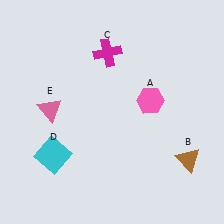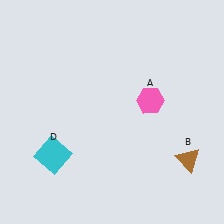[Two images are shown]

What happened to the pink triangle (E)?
The pink triangle (E) was removed in Image 2. It was in the top-left area of Image 1.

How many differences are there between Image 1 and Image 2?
There are 2 differences between the two images.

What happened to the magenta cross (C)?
The magenta cross (C) was removed in Image 2. It was in the top-left area of Image 1.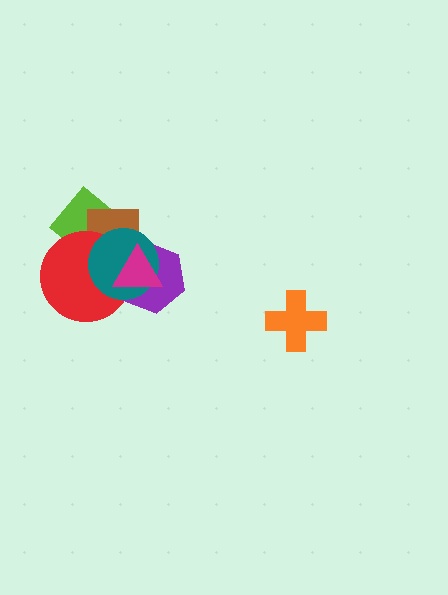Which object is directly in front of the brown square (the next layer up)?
The red circle is directly in front of the brown square.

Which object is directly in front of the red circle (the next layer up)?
The purple hexagon is directly in front of the red circle.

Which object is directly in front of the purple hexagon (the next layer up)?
The teal circle is directly in front of the purple hexagon.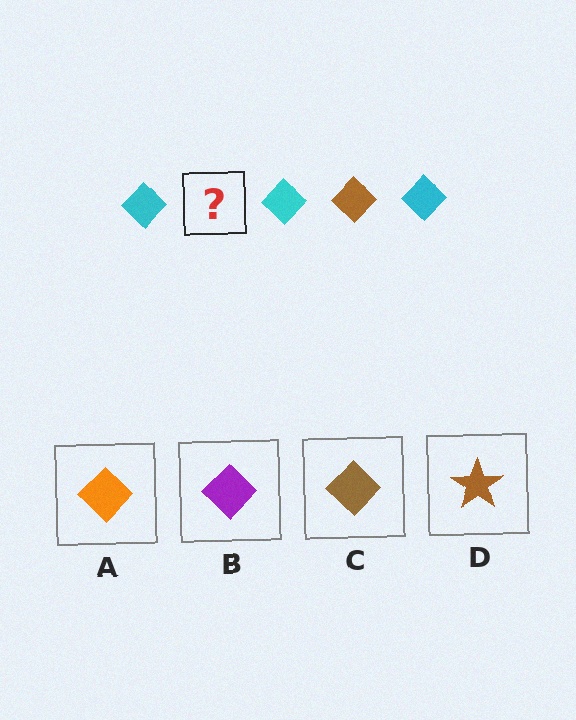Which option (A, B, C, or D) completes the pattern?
C.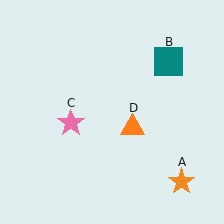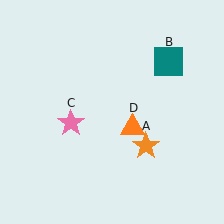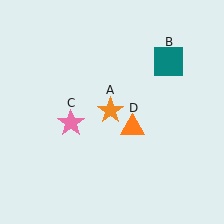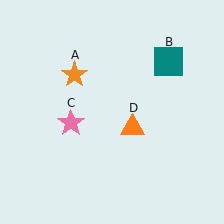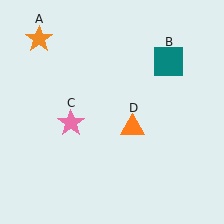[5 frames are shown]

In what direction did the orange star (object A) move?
The orange star (object A) moved up and to the left.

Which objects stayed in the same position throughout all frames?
Teal square (object B) and pink star (object C) and orange triangle (object D) remained stationary.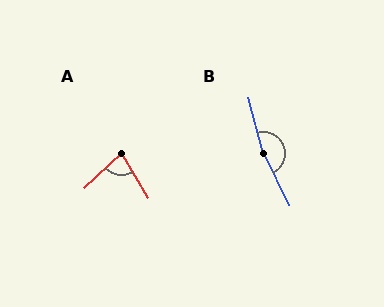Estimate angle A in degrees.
Approximately 78 degrees.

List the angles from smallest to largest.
A (78°), B (168°).